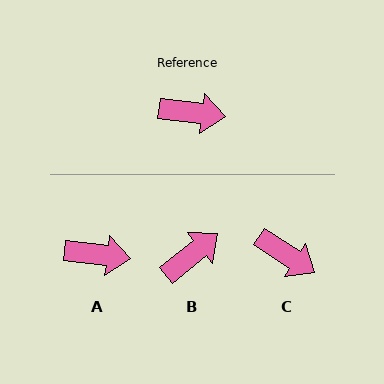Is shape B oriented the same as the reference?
No, it is off by about 46 degrees.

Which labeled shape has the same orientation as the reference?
A.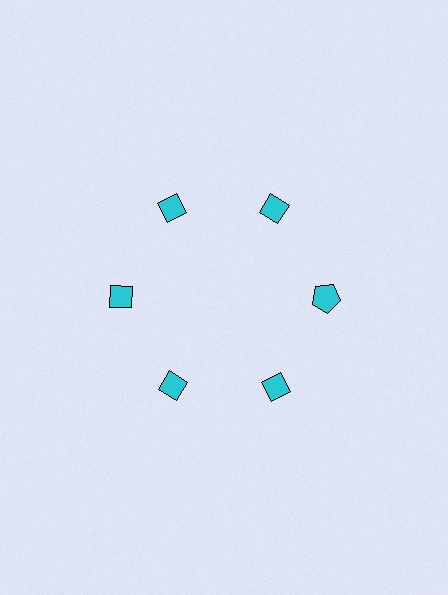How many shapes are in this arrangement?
There are 6 shapes arranged in a ring pattern.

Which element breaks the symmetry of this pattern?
The cyan pentagon at roughly the 3 o'clock position breaks the symmetry. All other shapes are cyan diamonds.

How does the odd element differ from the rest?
It has a different shape: pentagon instead of diamond.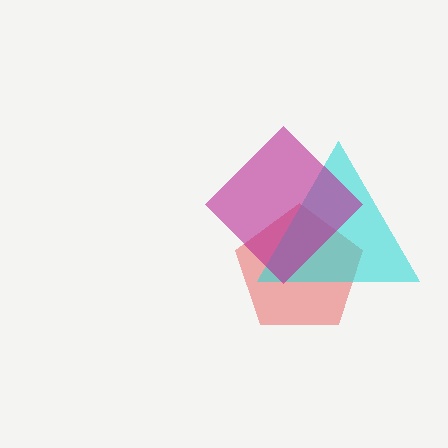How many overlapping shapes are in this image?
There are 3 overlapping shapes in the image.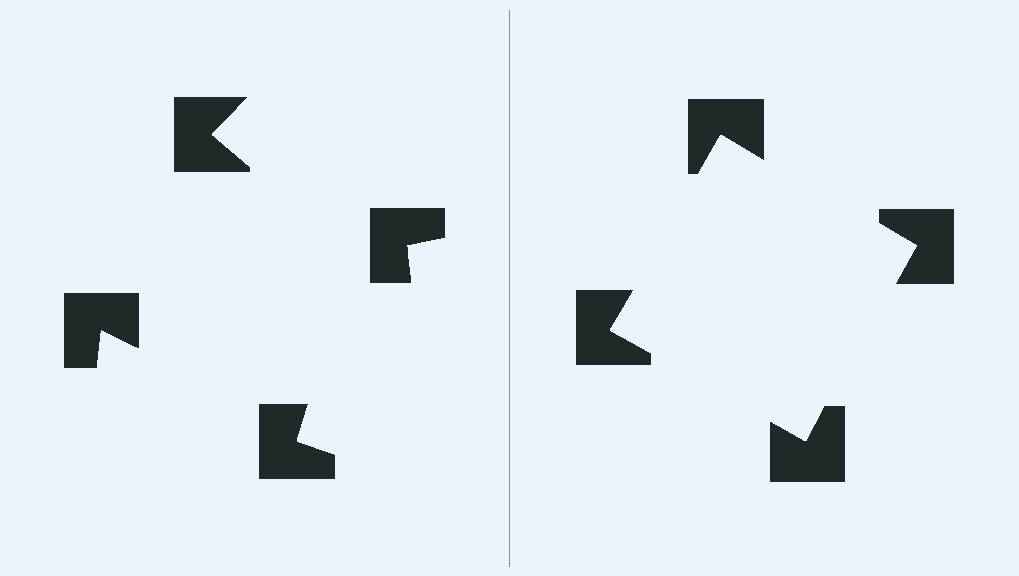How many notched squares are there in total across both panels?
8 — 4 on each side.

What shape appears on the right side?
An illusory square.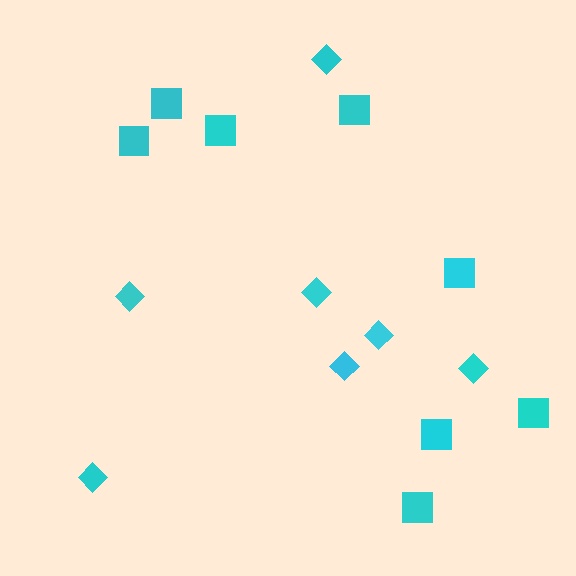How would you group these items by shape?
There are 2 groups: one group of squares (8) and one group of diamonds (7).